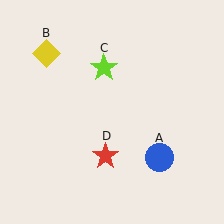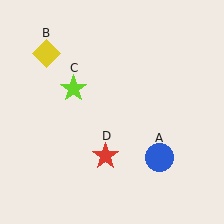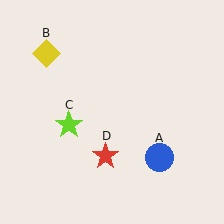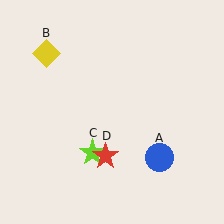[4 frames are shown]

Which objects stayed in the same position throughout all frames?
Blue circle (object A) and yellow diamond (object B) and red star (object D) remained stationary.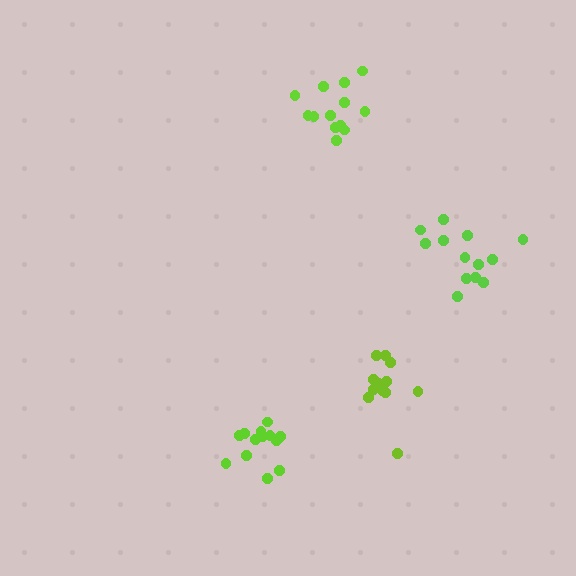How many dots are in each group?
Group 1: 13 dots, Group 2: 12 dots, Group 3: 13 dots, Group 4: 13 dots (51 total).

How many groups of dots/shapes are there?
There are 4 groups.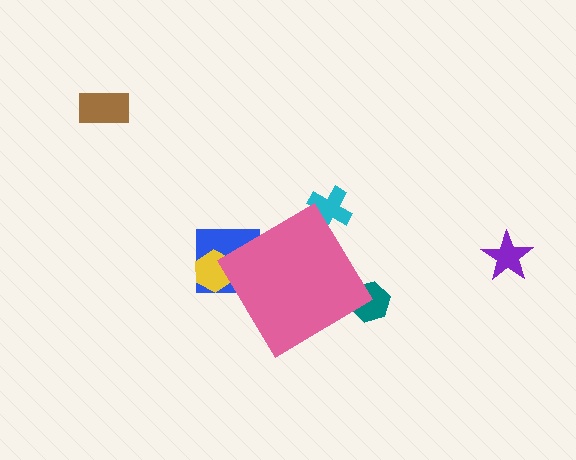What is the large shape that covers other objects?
A pink diamond.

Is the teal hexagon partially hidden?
Yes, the teal hexagon is partially hidden behind the pink diamond.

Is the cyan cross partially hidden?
Yes, the cyan cross is partially hidden behind the pink diamond.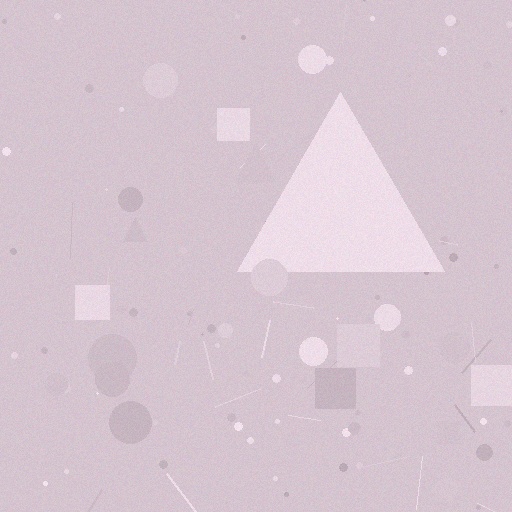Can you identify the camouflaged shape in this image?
The camouflaged shape is a triangle.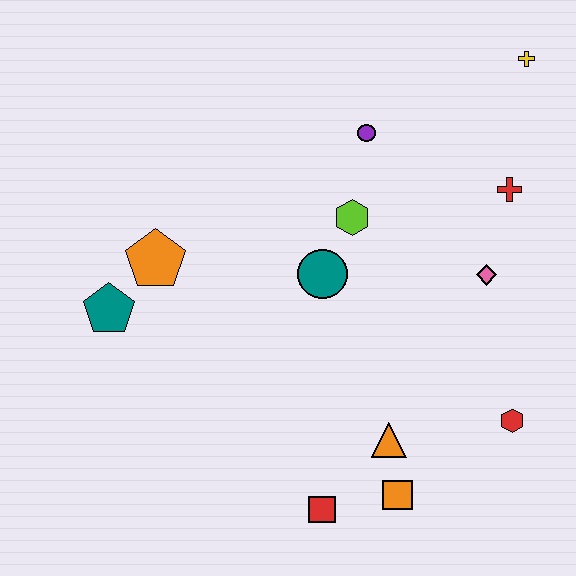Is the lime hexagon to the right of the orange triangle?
No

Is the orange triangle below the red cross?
Yes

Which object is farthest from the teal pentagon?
The yellow cross is farthest from the teal pentagon.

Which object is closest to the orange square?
The orange triangle is closest to the orange square.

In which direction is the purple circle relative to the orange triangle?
The purple circle is above the orange triangle.